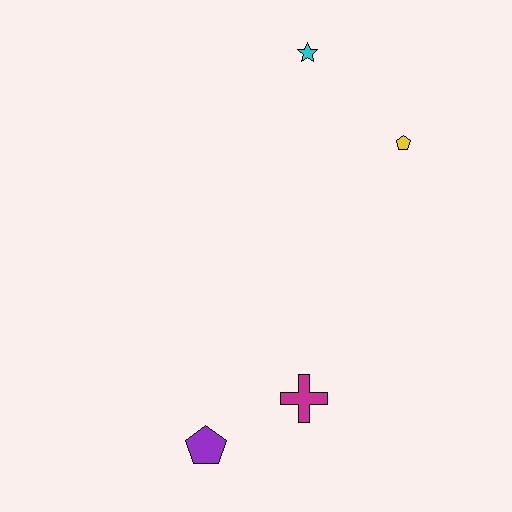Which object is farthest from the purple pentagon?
The cyan star is farthest from the purple pentagon.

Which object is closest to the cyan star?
The yellow pentagon is closest to the cyan star.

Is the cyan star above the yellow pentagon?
Yes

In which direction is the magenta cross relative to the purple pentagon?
The magenta cross is to the right of the purple pentagon.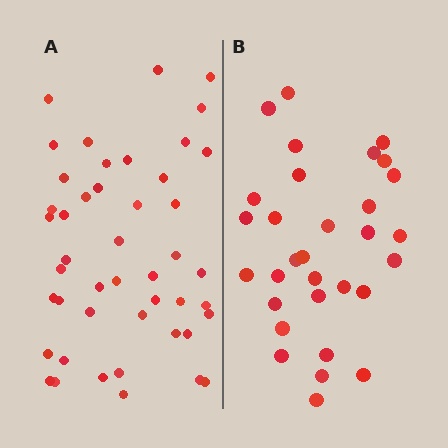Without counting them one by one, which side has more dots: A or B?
Region A (the left region) has more dots.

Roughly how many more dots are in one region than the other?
Region A has approximately 15 more dots than region B.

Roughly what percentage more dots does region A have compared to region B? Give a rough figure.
About 50% more.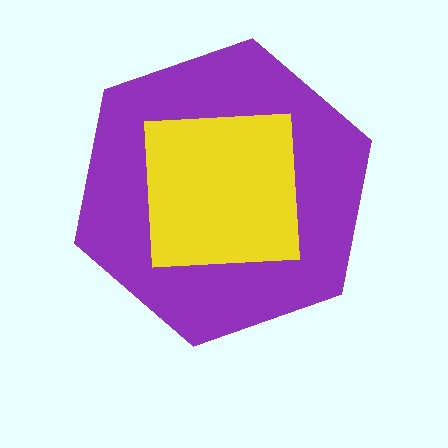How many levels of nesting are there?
2.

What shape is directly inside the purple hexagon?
The yellow square.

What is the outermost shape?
The purple hexagon.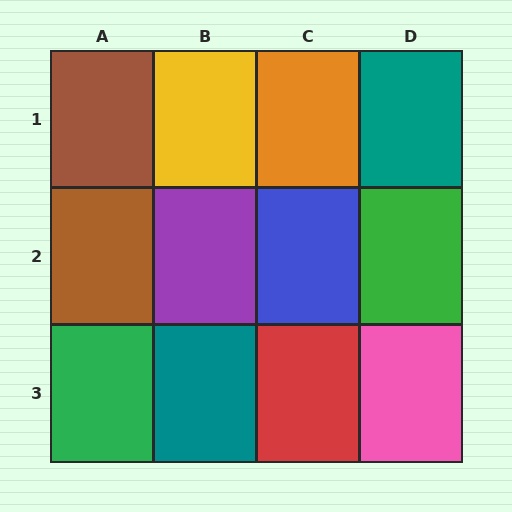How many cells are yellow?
1 cell is yellow.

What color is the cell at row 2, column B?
Purple.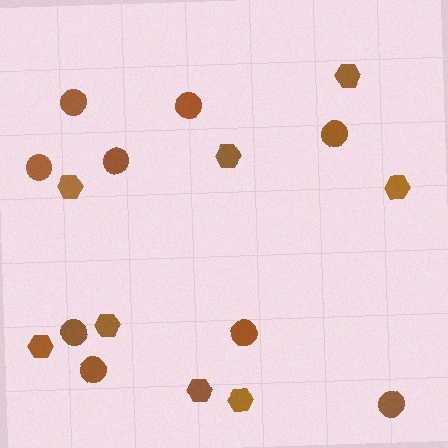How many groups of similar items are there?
There are 2 groups: one group of circles (9) and one group of hexagons (8).